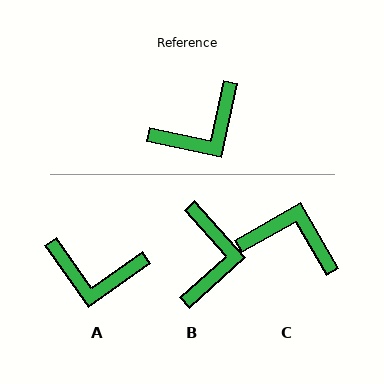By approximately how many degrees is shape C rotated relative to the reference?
Approximately 132 degrees counter-clockwise.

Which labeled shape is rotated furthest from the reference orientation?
C, about 132 degrees away.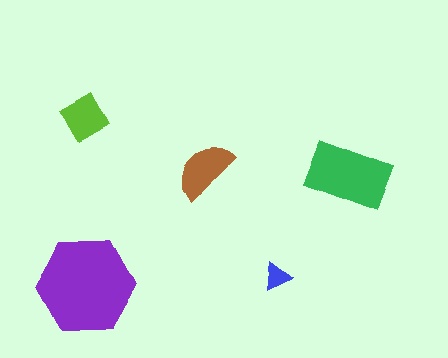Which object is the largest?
The purple hexagon.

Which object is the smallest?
The blue triangle.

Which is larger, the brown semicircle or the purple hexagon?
The purple hexagon.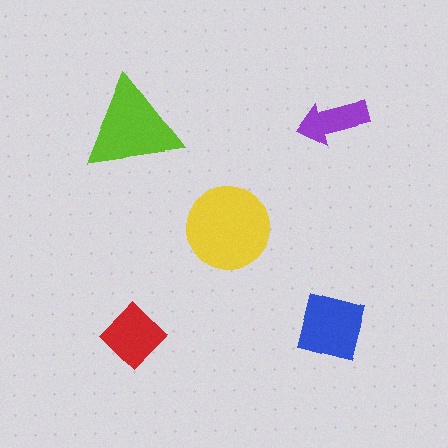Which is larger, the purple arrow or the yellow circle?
The yellow circle.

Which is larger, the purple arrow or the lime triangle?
The lime triangle.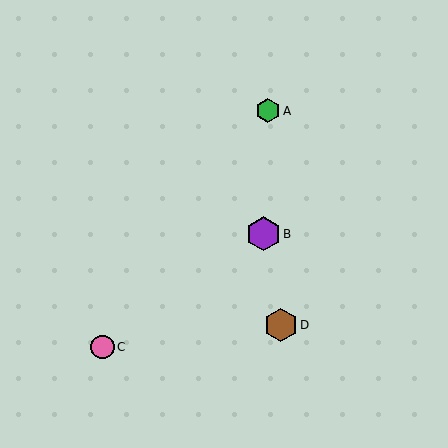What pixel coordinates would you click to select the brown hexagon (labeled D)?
Click at (281, 325) to select the brown hexagon D.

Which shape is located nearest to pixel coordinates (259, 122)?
The green hexagon (labeled A) at (268, 111) is nearest to that location.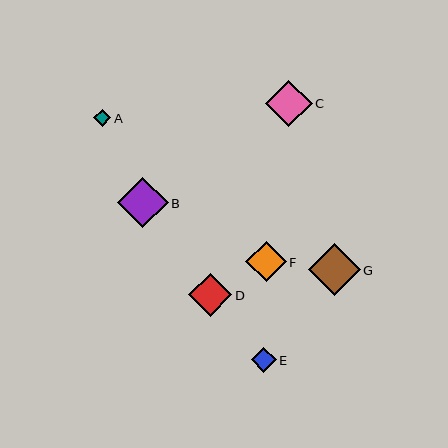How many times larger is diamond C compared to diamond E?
Diamond C is approximately 1.9 times the size of diamond E.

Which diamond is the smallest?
Diamond A is the smallest with a size of approximately 17 pixels.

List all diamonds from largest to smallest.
From largest to smallest: G, B, C, D, F, E, A.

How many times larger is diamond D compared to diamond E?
Diamond D is approximately 1.7 times the size of diamond E.